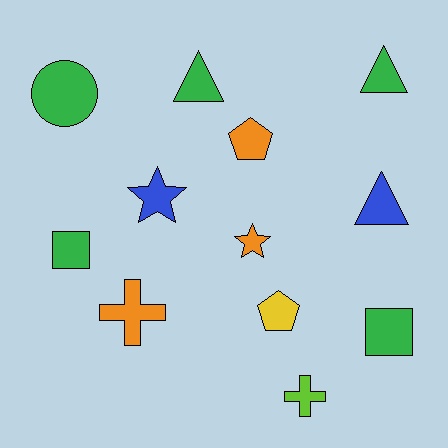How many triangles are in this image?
There are 3 triangles.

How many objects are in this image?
There are 12 objects.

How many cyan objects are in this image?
There are no cyan objects.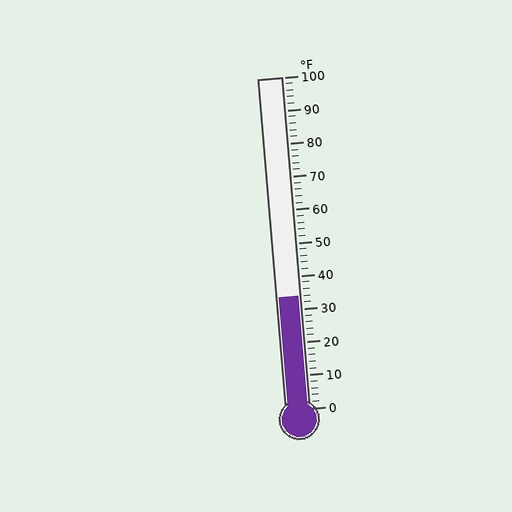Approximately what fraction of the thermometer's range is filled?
The thermometer is filled to approximately 35% of its range.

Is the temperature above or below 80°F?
The temperature is below 80°F.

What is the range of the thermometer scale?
The thermometer scale ranges from 0°F to 100°F.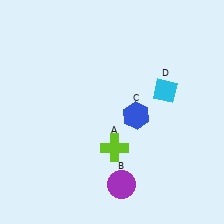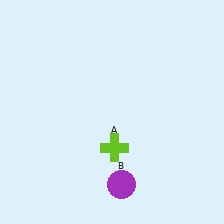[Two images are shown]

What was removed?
The blue hexagon (C), the cyan diamond (D) were removed in Image 2.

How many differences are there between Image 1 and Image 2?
There are 2 differences between the two images.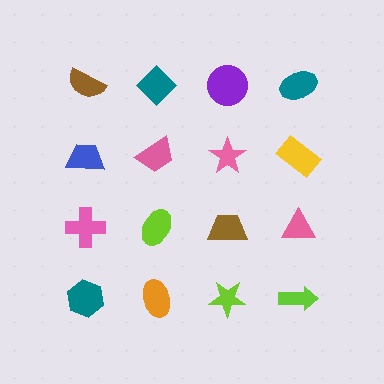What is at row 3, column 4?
A pink triangle.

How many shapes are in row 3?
4 shapes.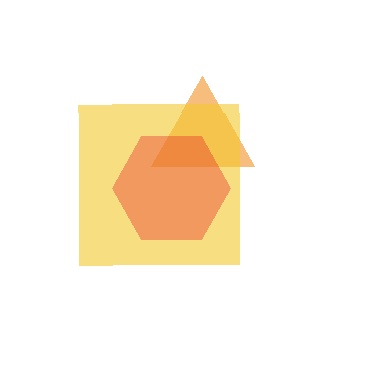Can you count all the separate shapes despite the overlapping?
Yes, there are 3 separate shapes.